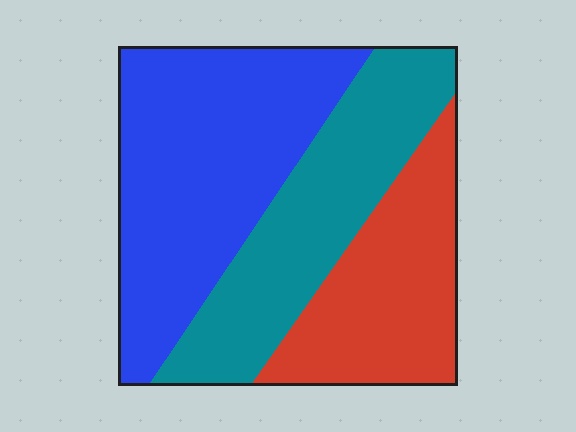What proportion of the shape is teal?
Teal takes up about one third (1/3) of the shape.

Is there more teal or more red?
Teal.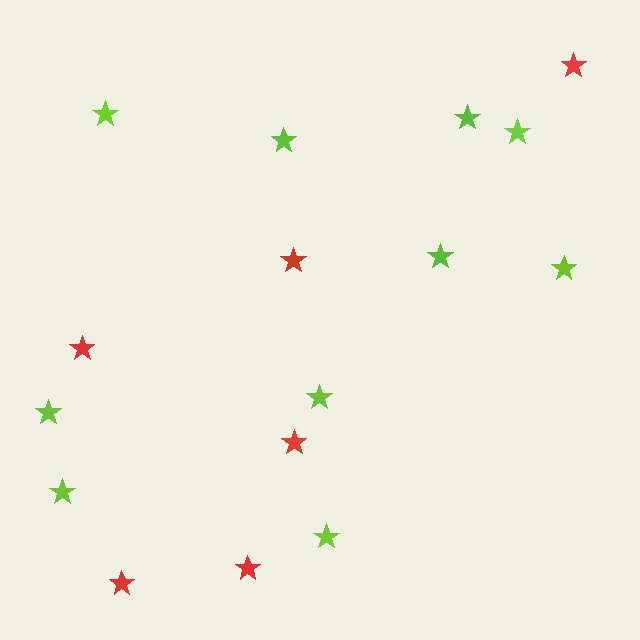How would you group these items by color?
There are 2 groups: one group of red stars (6) and one group of lime stars (10).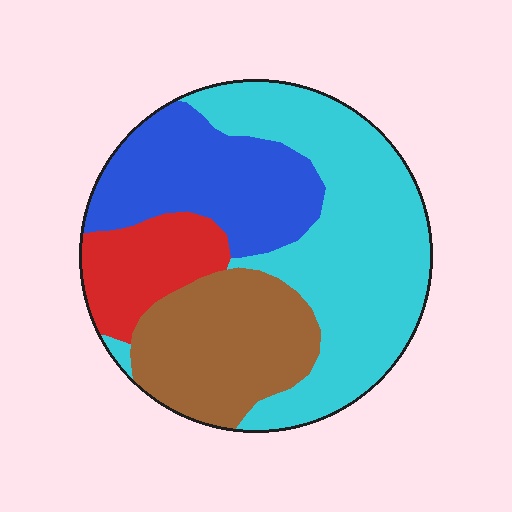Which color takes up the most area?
Cyan, at roughly 40%.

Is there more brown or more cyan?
Cyan.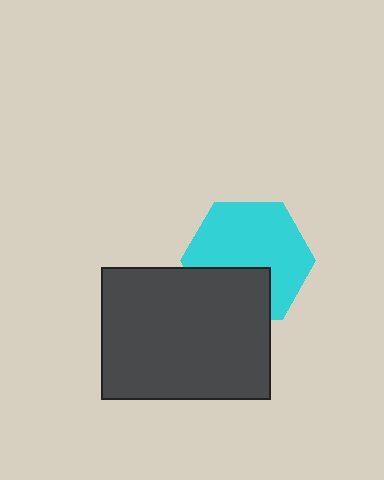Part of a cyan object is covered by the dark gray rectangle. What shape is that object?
It is a hexagon.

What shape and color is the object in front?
The object in front is a dark gray rectangle.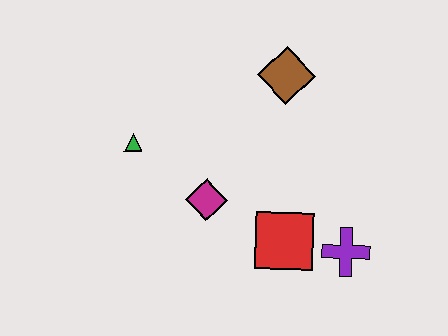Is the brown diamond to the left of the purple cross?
Yes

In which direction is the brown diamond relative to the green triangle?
The brown diamond is to the right of the green triangle.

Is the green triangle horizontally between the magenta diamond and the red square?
No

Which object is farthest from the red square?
The green triangle is farthest from the red square.